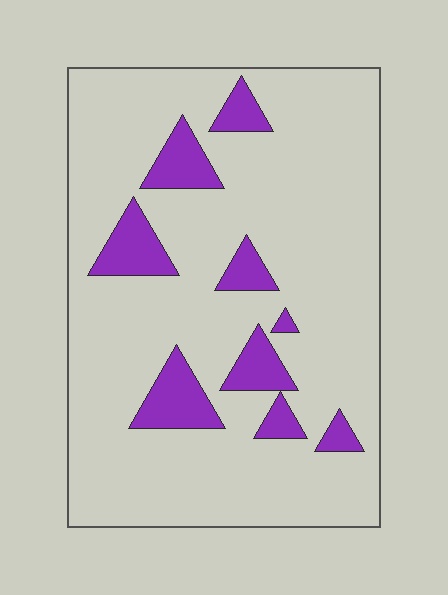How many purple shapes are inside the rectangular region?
9.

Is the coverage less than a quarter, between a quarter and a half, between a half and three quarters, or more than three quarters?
Less than a quarter.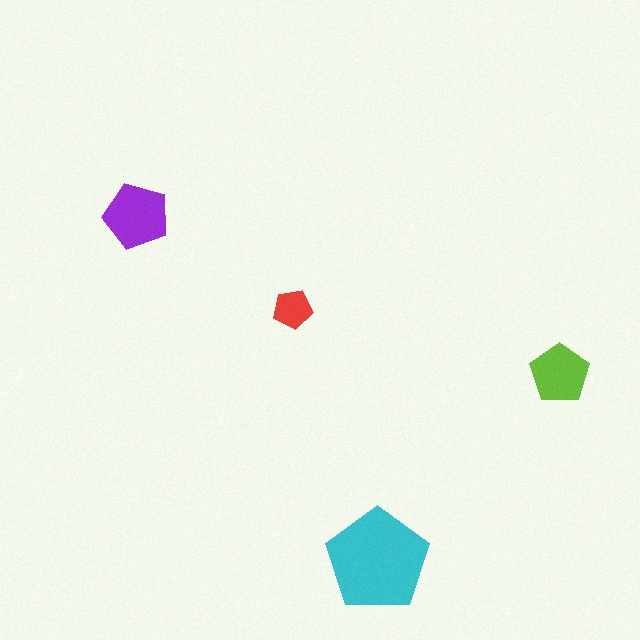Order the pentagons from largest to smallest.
the cyan one, the purple one, the lime one, the red one.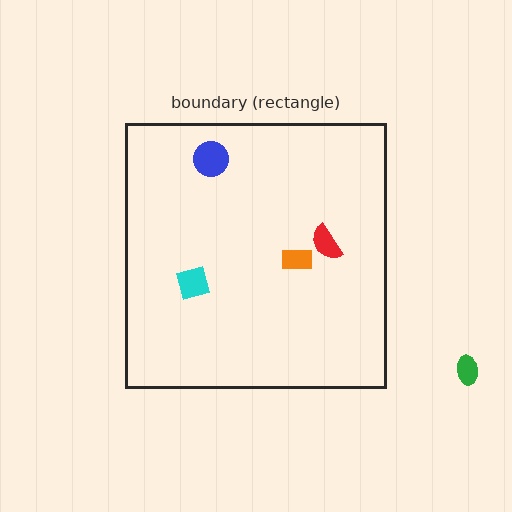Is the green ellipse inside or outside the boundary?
Outside.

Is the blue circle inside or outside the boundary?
Inside.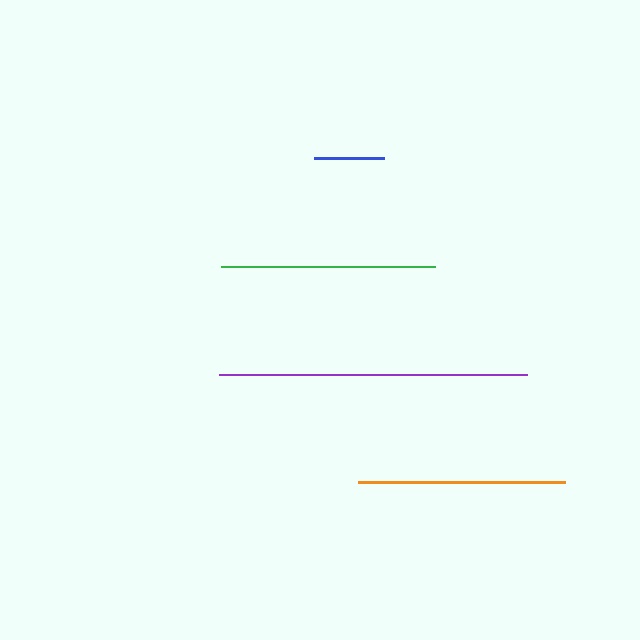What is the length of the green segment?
The green segment is approximately 214 pixels long.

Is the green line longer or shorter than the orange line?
The green line is longer than the orange line.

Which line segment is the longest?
The purple line is the longest at approximately 307 pixels.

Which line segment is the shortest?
The blue line is the shortest at approximately 71 pixels.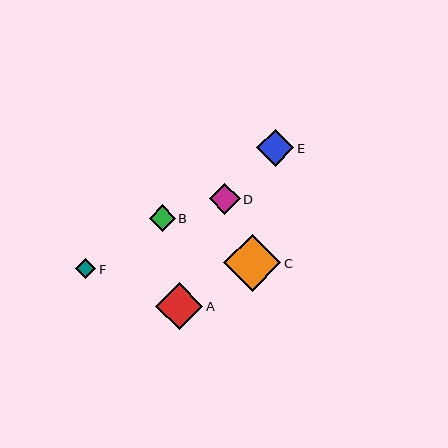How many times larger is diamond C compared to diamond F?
Diamond C is approximately 2.9 times the size of diamond F.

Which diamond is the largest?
Diamond C is the largest with a size of approximately 57 pixels.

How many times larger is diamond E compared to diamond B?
Diamond E is approximately 1.4 times the size of diamond B.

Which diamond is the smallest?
Diamond F is the smallest with a size of approximately 20 pixels.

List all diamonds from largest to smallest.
From largest to smallest: C, A, E, D, B, F.